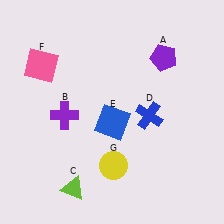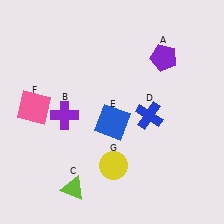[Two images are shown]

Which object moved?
The pink square (F) moved down.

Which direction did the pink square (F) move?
The pink square (F) moved down.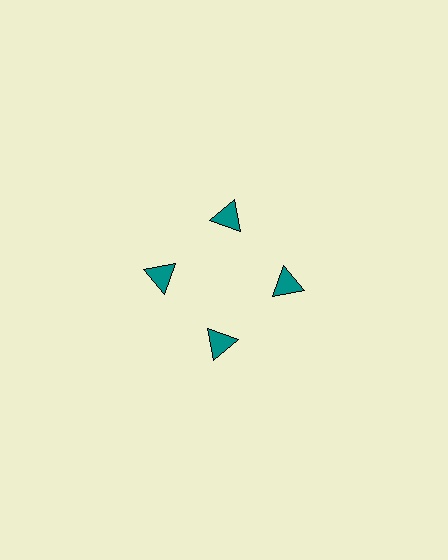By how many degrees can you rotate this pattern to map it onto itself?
The pattern maps onto itself every 90 degrees of rotation.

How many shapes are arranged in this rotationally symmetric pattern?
There are 4 shapes, arranged in 4 groups of 1.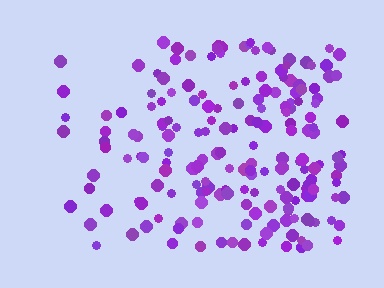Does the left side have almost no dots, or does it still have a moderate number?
Still a moderate number, just noticeably fewer than the right.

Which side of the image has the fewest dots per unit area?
The left.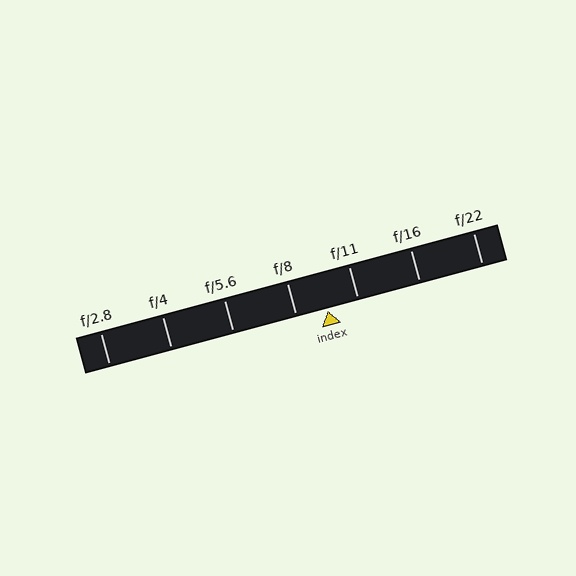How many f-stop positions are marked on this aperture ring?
There are 7 f-stop positions marked.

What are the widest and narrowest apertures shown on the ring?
The widest aperture shown is f/2.8 and the narrowest is f/22.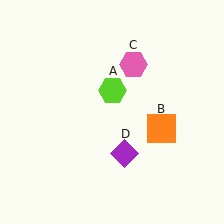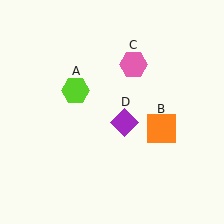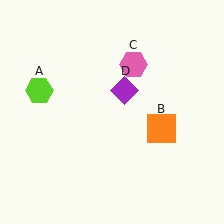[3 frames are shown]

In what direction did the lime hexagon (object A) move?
The lime hexagon (object A) moved left.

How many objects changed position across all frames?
2 objects changed position: lime hexagon (object A), purple diamond (object D).